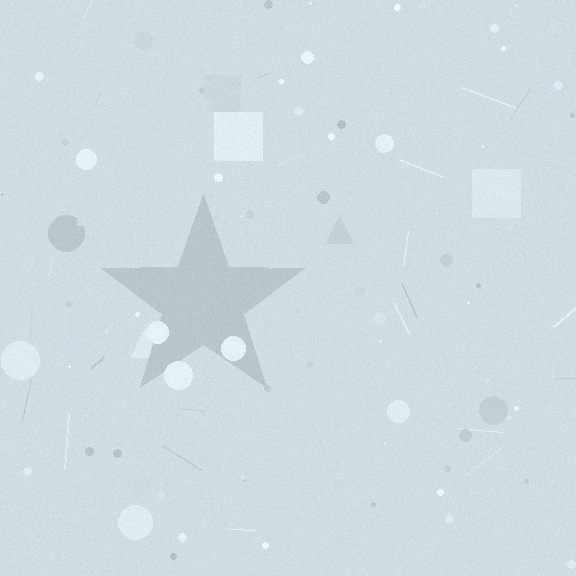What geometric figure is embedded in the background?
A star is embedded in the background.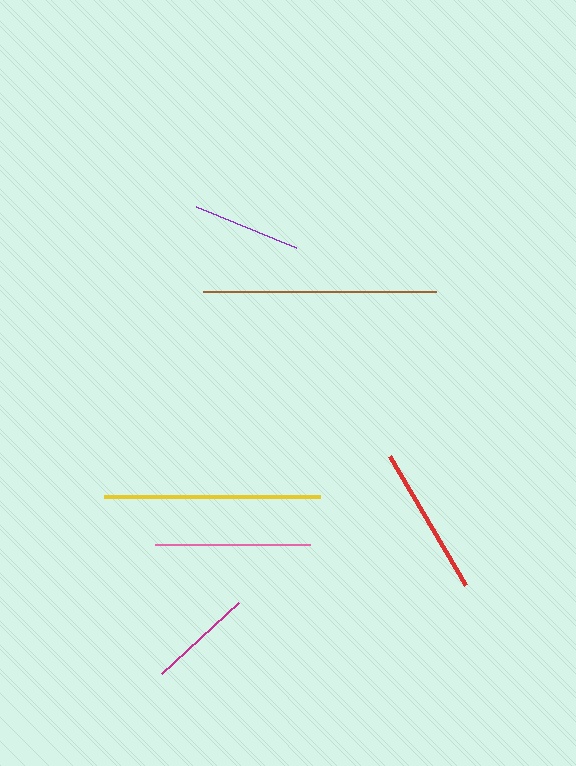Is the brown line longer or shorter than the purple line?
The brown line is longer than the purple line.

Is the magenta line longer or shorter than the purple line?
The purple line is longer than the magenta line.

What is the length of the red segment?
The red segment is approximately 149 pixels long.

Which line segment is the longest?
The brown line is the longest at approximately 233 pixels.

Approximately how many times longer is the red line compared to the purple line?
The red line is approximately 1.4 times the length of the purple line.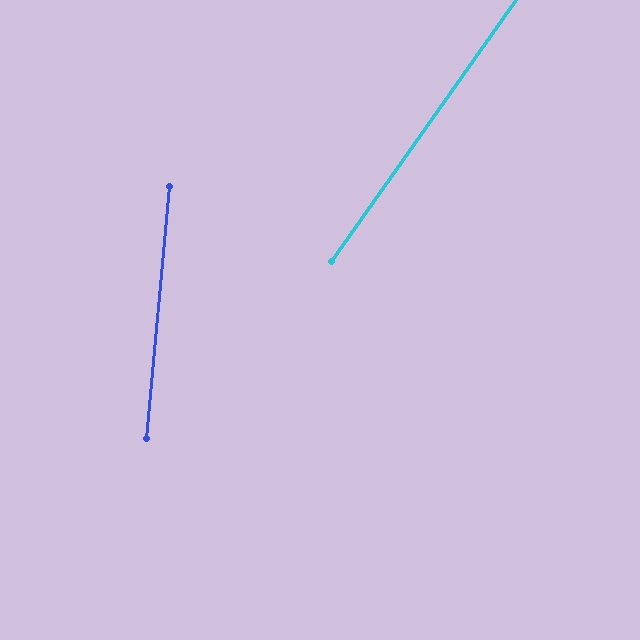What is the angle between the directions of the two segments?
Approximately 30 degrees.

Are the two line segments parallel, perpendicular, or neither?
Neither parallel nor perpendicular — they differ by about 30°.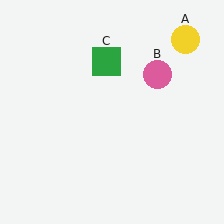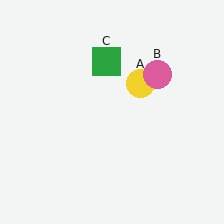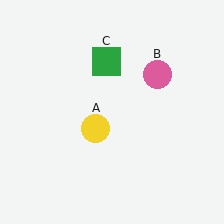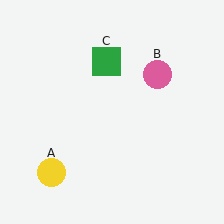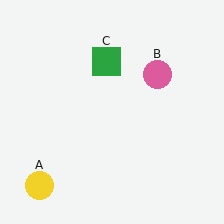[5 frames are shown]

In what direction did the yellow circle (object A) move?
The yellow circle (object A) moved down and to the left.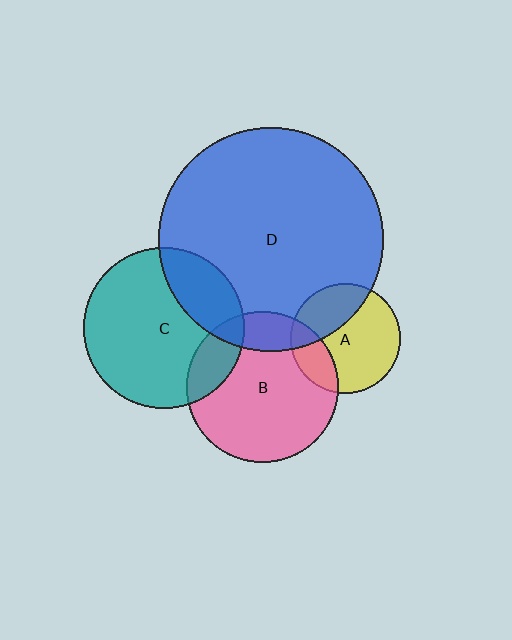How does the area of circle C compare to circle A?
Approximately 2.2 times.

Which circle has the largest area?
Circle D (blue).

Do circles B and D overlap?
Yes.